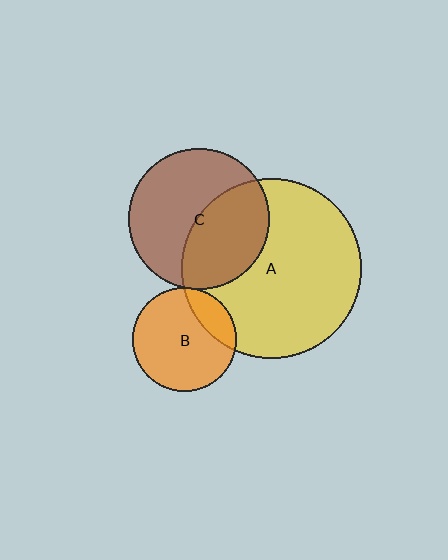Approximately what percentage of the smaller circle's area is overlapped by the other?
Approximately 20%.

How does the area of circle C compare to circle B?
Approximately 1.8 times.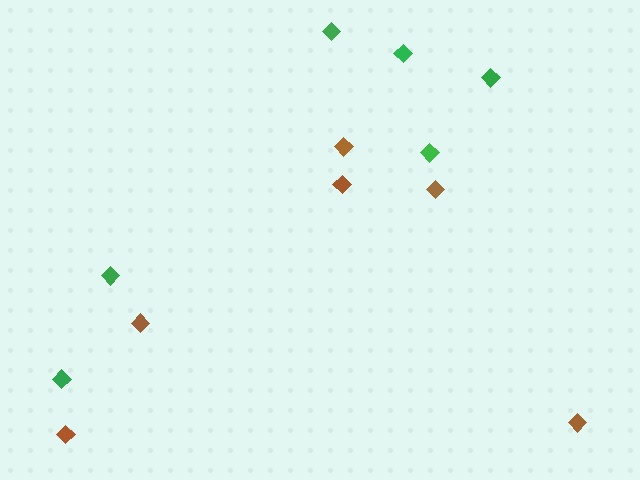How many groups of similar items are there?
There are 2 groups: one group of brown diamonds (6) and one group of green diamonds (6).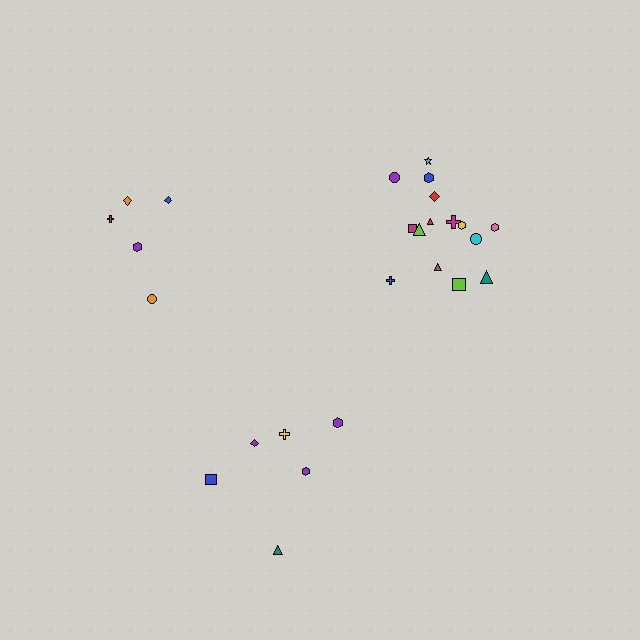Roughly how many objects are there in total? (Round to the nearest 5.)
Roughly 25 objects in total.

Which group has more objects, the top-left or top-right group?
The top-right group.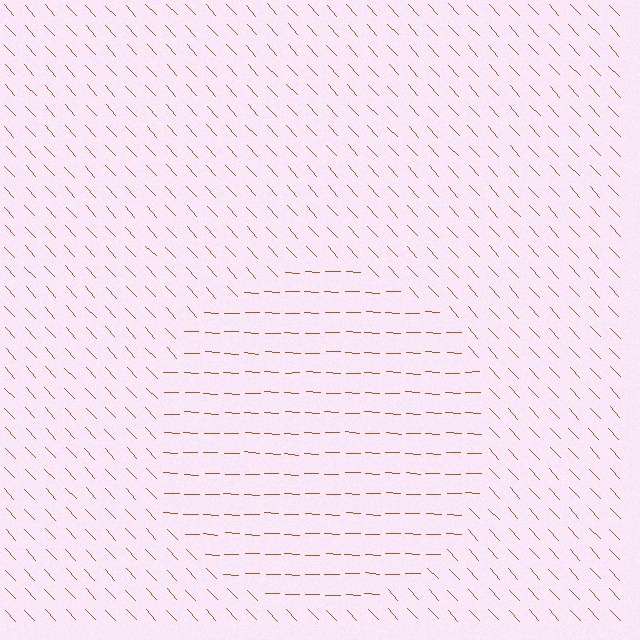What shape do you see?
I see a circle.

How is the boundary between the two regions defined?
The boundary is defined purely by a change in line orientation (approximately 45 degrees difference). All lines are the same color and thickness.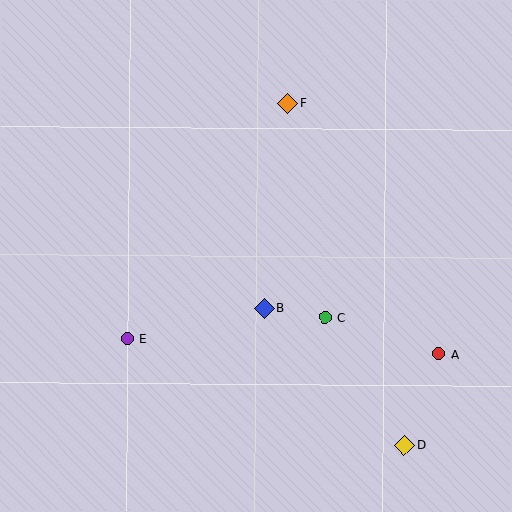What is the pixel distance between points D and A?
The distance between D and A is 98 pixels.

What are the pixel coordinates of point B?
Point B is at (264, 309).